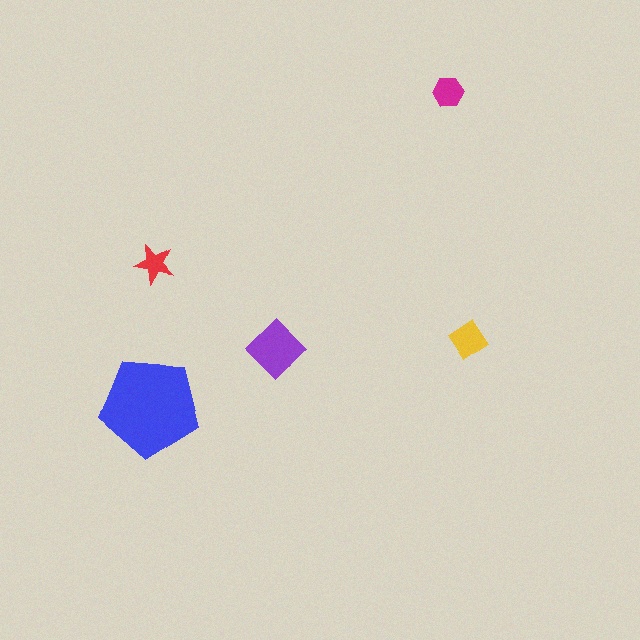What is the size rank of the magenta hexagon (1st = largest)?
4th.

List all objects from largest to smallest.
The blue pentagon, the purple diamond, the yellow diamond, the magenta hexagon, the red star.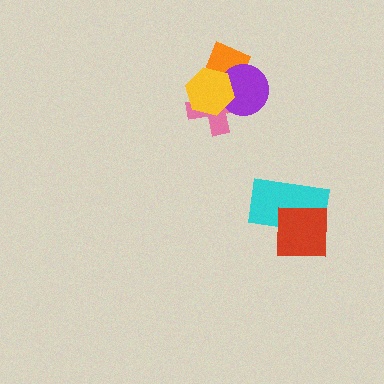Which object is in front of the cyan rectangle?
The red square is in front of the cyan rectangle.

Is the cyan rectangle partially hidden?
Yes, it is partially covered by another shape.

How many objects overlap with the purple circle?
3 objects overlap with the purple circle.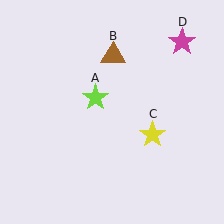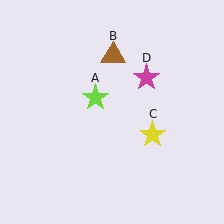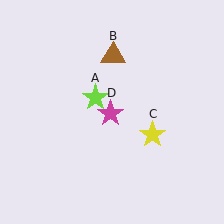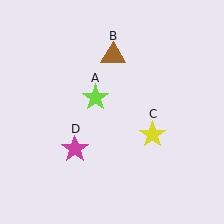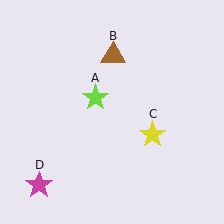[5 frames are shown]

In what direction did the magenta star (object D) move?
The magenta star (object D) moved down and to the left.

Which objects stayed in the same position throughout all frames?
Lime star (object A) and brown triangle (object B) and yellow star (object C) remained stationary.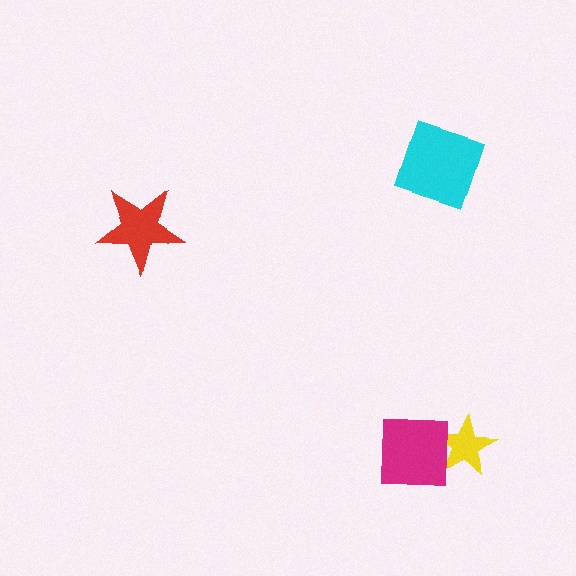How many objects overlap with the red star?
0 objects overlap with the red star.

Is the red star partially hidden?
No, no other shape covers it.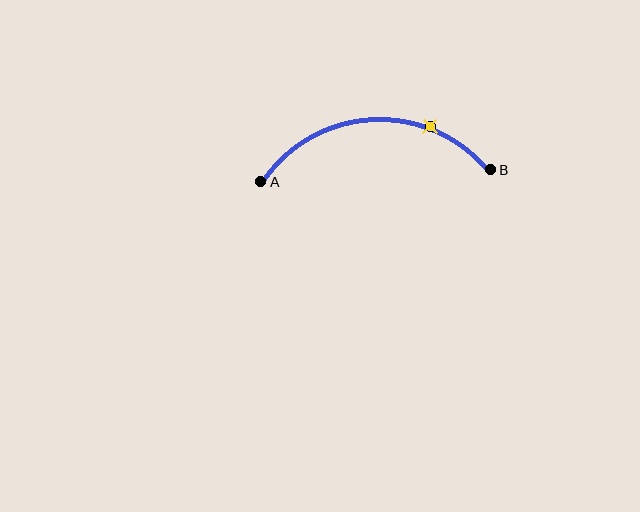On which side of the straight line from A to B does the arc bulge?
The arc bulges above the straight line connecting A and B.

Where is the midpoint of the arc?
The arc midpoint is the point on the curve farthest from the straight line joining A and B. It sits above that line.